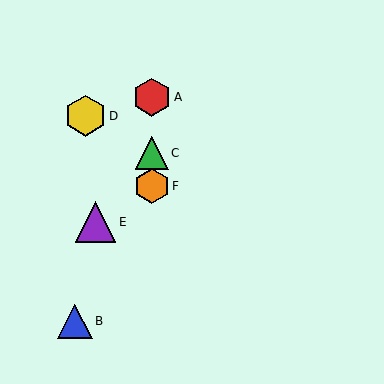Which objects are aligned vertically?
Objects A, C, F are aligned vertically.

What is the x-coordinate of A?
Object A is at x≈152.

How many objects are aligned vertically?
3 objects (A, C, F) are aligned vertically.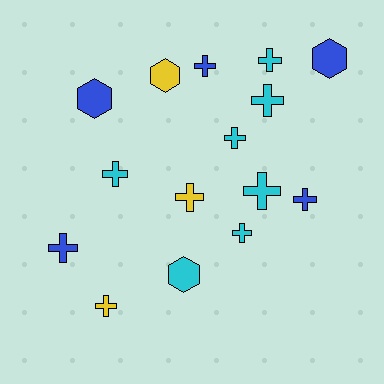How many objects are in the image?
There are 15 objects.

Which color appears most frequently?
Cyan, with 7 objects.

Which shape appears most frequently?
Cross, with 11 objects.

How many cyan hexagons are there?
There is 1 cyan hexagon.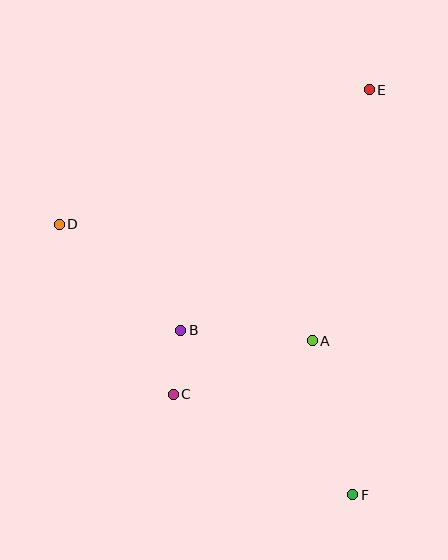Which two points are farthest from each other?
Points E and F are farthest from each other.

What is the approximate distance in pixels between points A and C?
The distance between A and C is approximately 149 pixels.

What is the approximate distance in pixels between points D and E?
The distance between D and E is approximately 338 pixels.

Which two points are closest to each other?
Points B and C are closest to each other.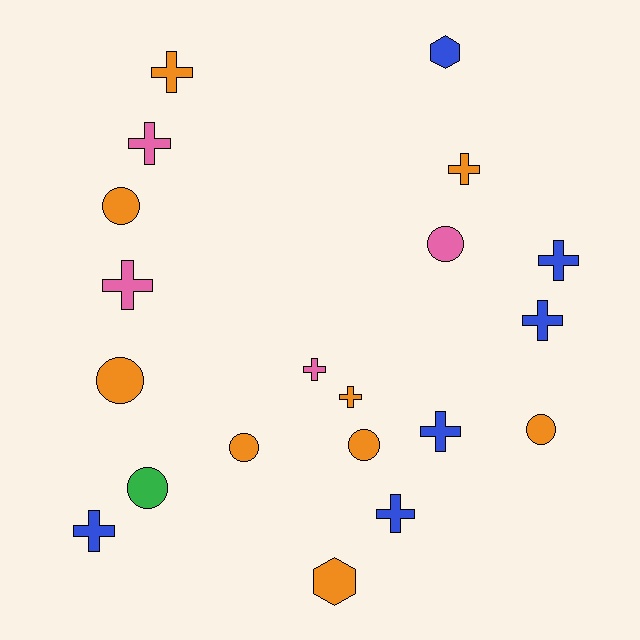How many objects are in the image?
There are 20 objects.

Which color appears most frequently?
Orange, with 9 objects.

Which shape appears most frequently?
Cross, with 11 objects.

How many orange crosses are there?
There are 3 orange crosses.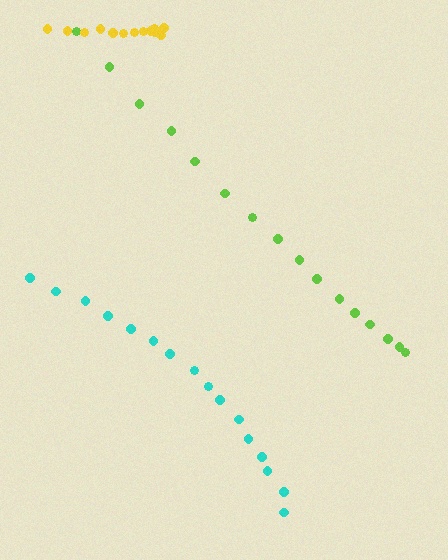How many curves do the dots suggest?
There are 3 distinct paths.